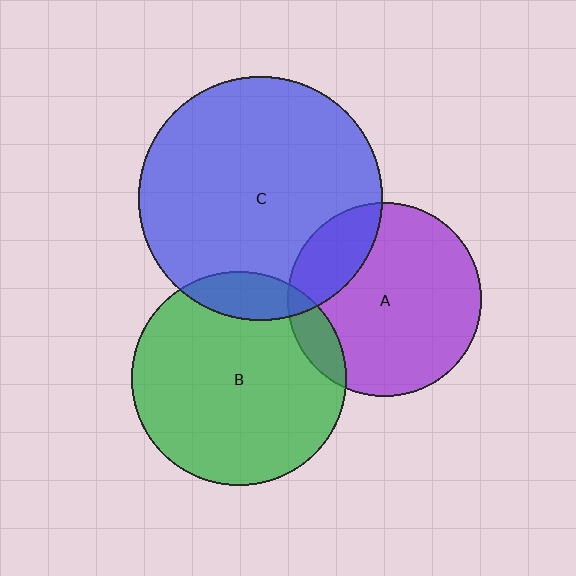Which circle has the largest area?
Circle C (blue).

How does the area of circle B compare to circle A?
Approximately 1.2 times.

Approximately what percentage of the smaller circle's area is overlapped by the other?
Approximately 10%.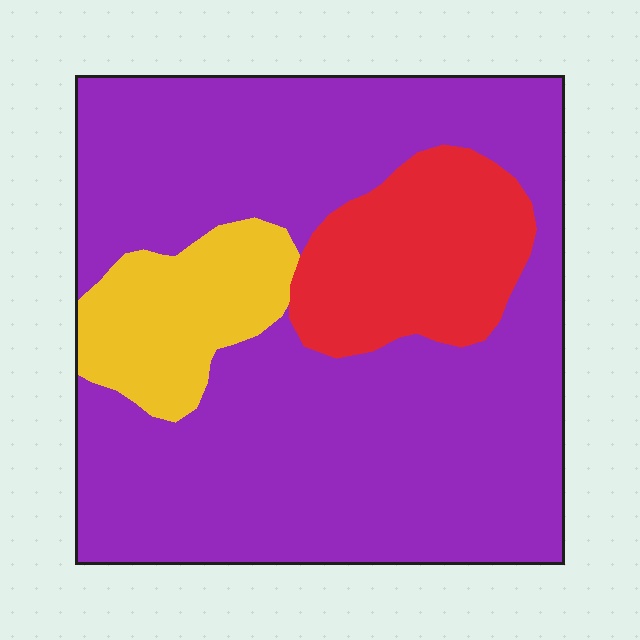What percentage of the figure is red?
Red covers around 15% of the figure.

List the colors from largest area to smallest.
From largest to smallest: purple, red, yellow.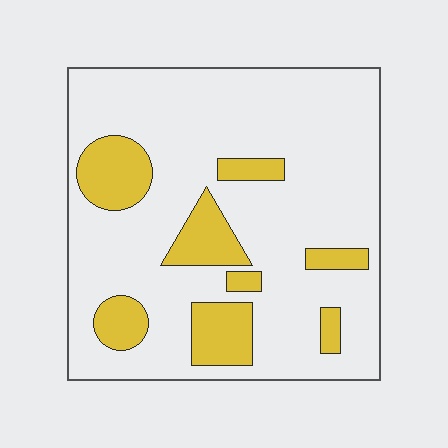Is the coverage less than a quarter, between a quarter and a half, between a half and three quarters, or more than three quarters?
Less than a quarter.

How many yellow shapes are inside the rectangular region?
8.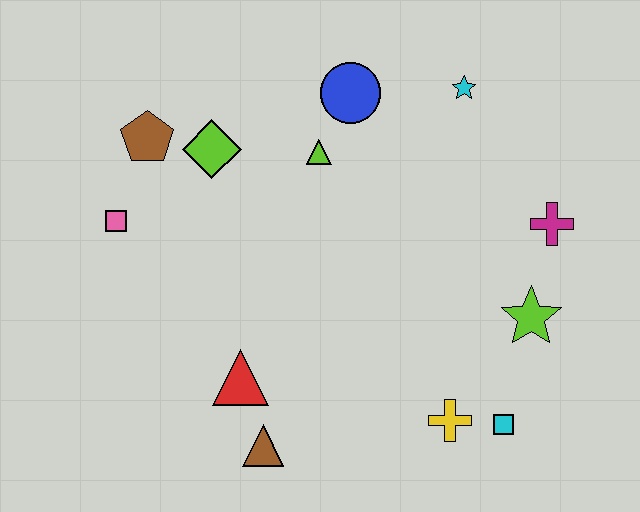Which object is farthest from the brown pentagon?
The cyan square is farthest from the brown pentagon.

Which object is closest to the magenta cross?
The lime star is closest to the magenta cross.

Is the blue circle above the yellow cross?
Yes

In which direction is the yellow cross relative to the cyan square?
The yellow cross is to the left of the cyan square.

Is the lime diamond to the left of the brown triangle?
Yes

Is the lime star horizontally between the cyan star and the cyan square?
No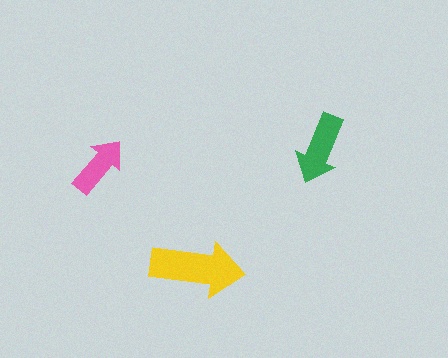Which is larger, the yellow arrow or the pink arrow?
The yellow one.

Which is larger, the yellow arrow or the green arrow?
The yellow one.